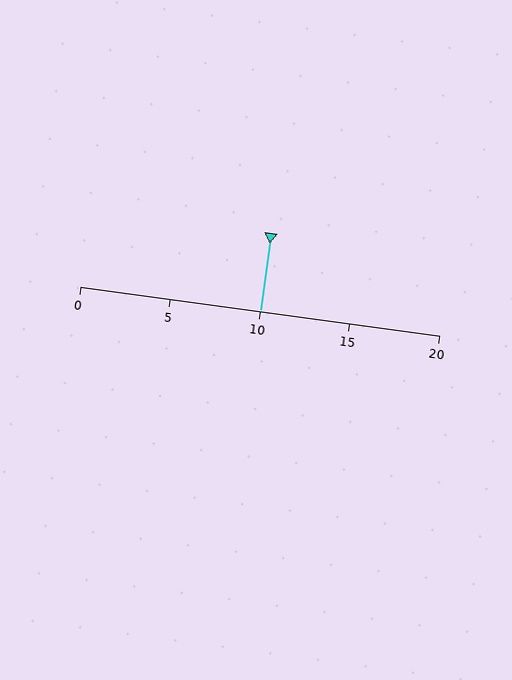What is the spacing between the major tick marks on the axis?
The major ticks are spaced 5 apart.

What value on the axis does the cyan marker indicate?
The marker indicates approximately 10.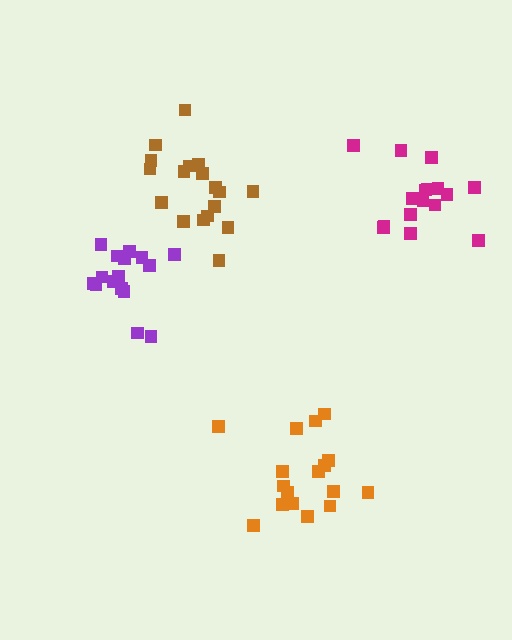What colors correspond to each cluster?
The clusters are colored: brown, orange, magenta, purple.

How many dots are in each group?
Group 1: 18 dots, Group 2: 17 dots, Group 3: 17 dots, Group 4: 16 dots (68 total).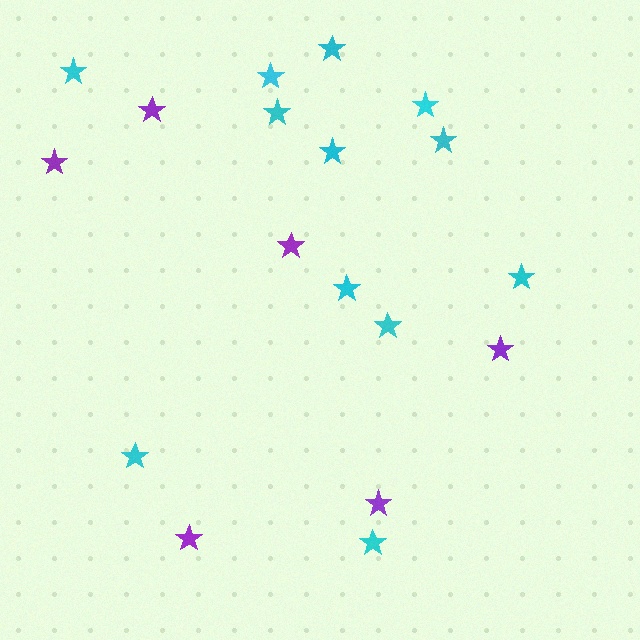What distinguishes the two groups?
There are 2 groups: one group of purple stars (6) and one group of cyan stars (12).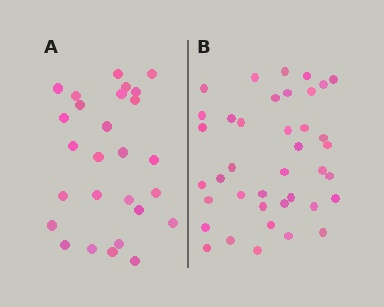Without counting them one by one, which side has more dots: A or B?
Region B (the right region) has more dots.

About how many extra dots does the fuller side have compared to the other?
Region B has roughly 12 or so more dots than region A.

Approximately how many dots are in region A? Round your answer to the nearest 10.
About 30 dots. (The exact count is 27, which rounds to 30.)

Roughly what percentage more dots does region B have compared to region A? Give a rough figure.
About 45% more.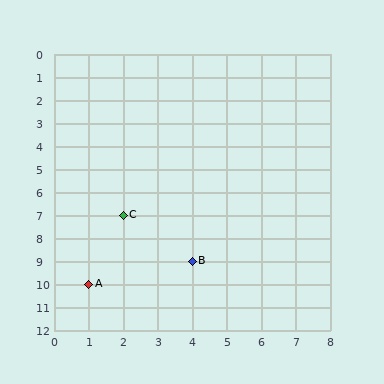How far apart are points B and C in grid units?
Points B and C are 2 columns and 2 rows apart (about 2.8 grid units diagonally).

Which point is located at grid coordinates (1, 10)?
Point A is at (1, 10).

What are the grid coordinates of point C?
Point C is at grid coordinates (2, 7).